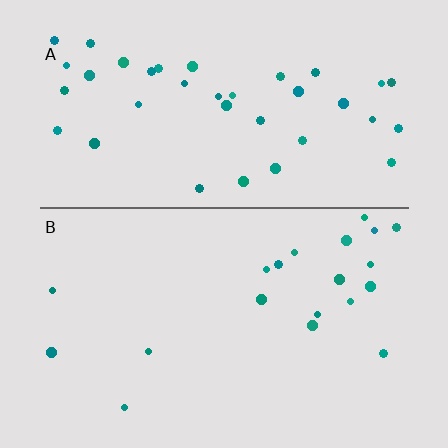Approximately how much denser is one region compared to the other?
Approximately 1.9× — region A over region B.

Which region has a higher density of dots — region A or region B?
A (the top).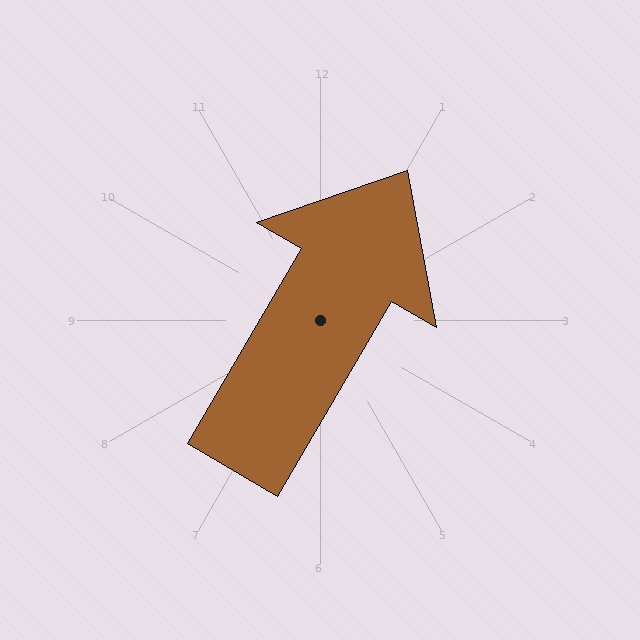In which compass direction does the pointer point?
Northeast.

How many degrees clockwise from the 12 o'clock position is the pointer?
Approximately 30 degrees.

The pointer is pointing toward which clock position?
Roughly 1 o'clock.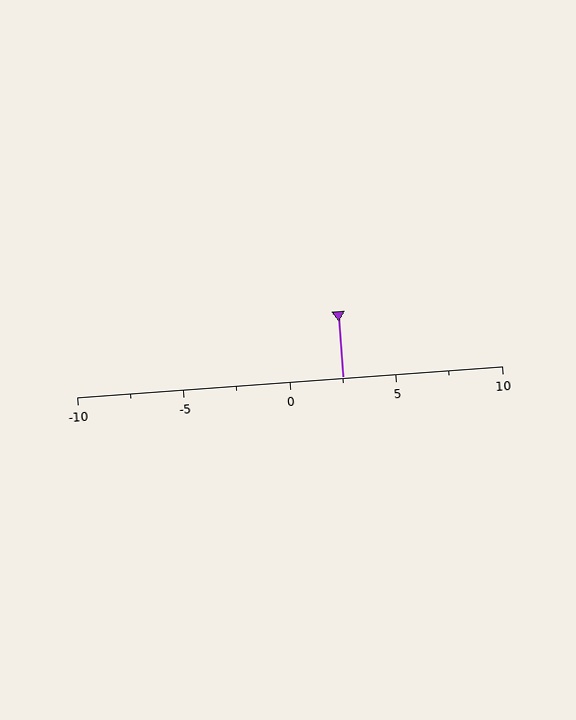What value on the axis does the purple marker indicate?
The marker indicates approximately 2.5.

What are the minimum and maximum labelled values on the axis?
The axis runs from -10 to 10.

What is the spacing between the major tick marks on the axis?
The major ticks are spaced 5 apart.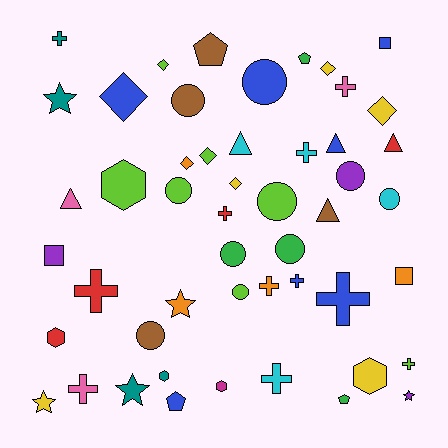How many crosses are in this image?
There are 11 crosses.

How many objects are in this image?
There are 50 objects.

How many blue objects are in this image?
There are 7 blue objects.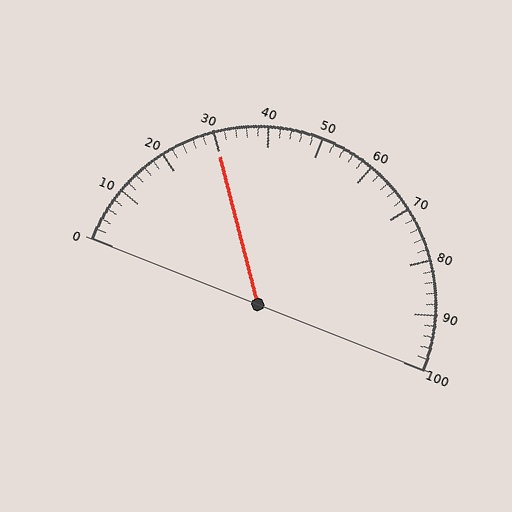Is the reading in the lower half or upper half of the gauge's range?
The reading is in the lower half of the range (0 to 100).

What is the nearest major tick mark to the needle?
The nearest major tick mark is 30.